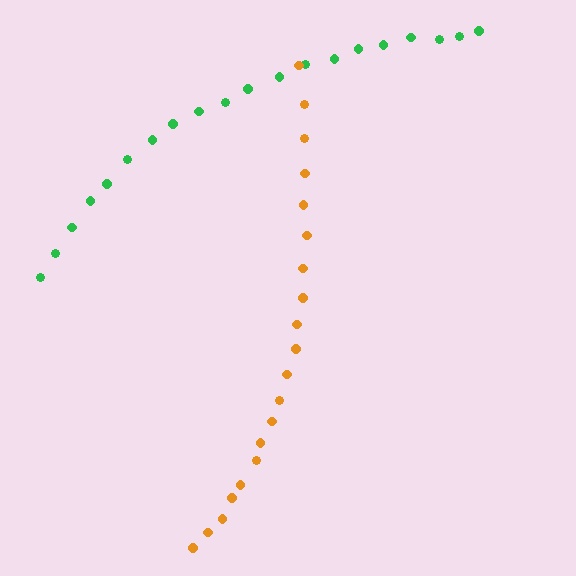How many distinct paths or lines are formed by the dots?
There are 2 distinct paths.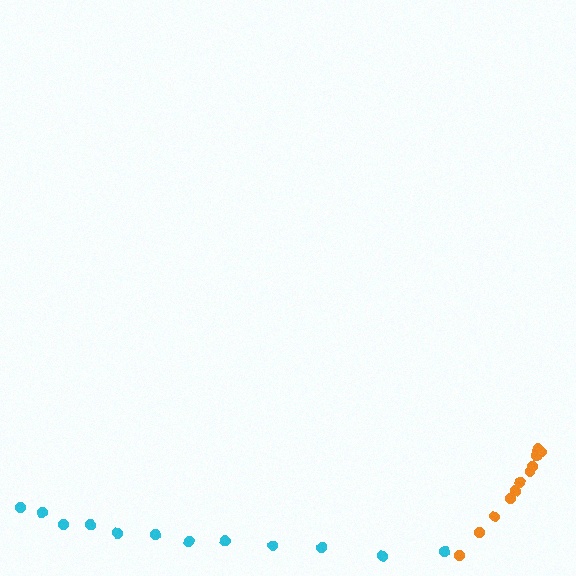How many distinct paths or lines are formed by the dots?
There are 2 distinct paths.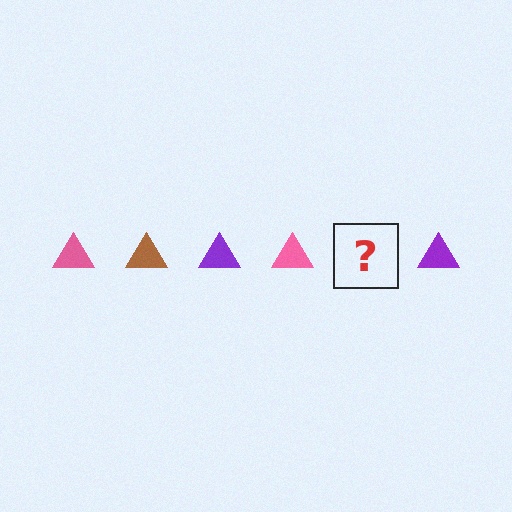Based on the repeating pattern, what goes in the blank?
The blank should be a brown triangle.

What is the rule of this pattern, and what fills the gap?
The rule is that the pattern cycles through pink, brown, purple triangles. The gap should be filled with a brown triangle.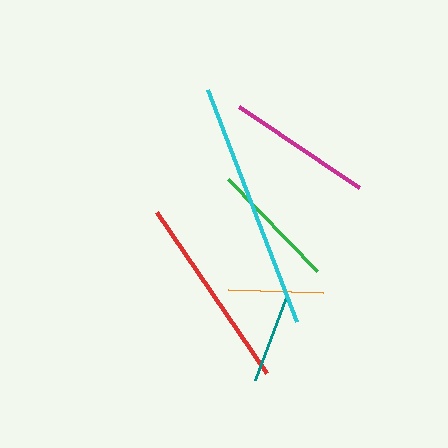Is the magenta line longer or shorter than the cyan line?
The cyan line is longer than the magenta line.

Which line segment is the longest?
The cyan line is the longest at approximately 248 pixels.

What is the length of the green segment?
The green segment is approximately 127 pixels long.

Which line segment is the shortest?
The teal line is the shortest at approximately 89 pixels.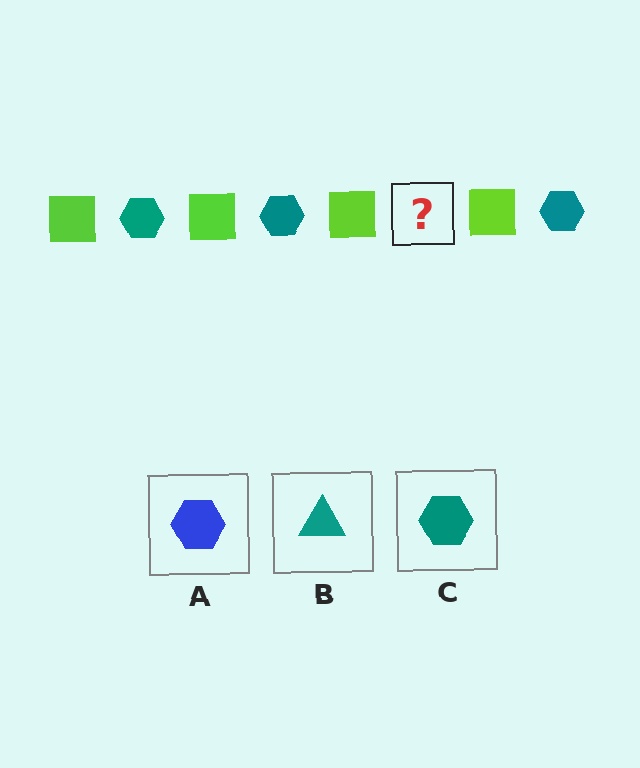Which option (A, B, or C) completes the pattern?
C.